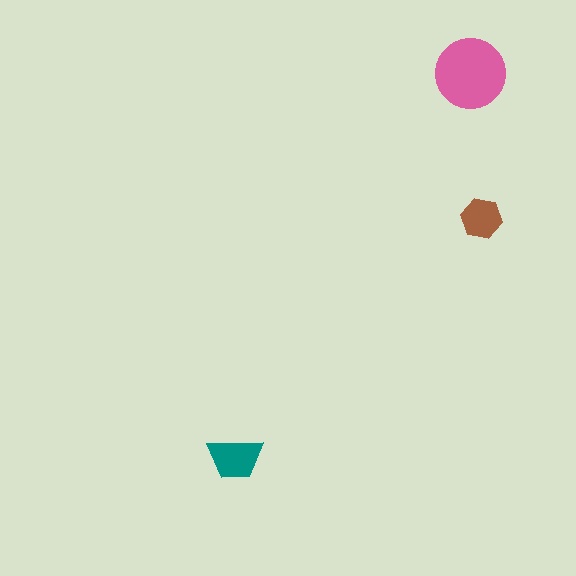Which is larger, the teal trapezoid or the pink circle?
The pink circle.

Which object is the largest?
The pink circle.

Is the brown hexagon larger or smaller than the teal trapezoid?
Smaller.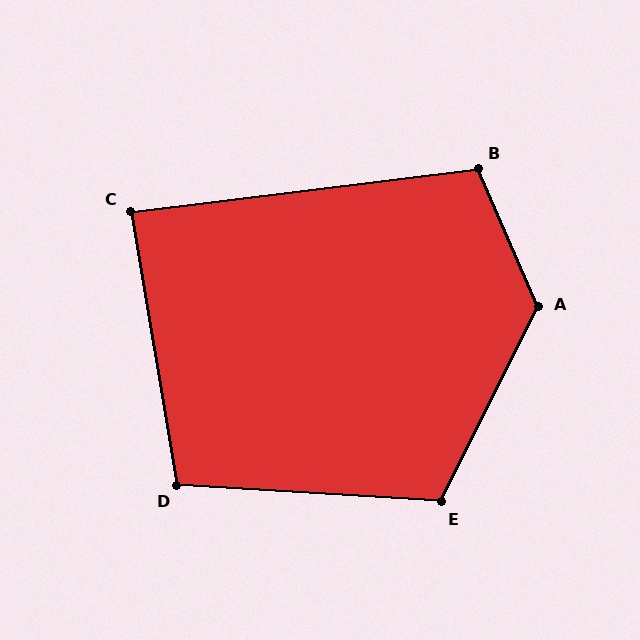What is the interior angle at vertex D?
Approximately 103 degrees (obtuse).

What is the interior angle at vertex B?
Approximately 107 degrees (obtuse).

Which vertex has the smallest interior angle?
C, at approximately 87 degrees.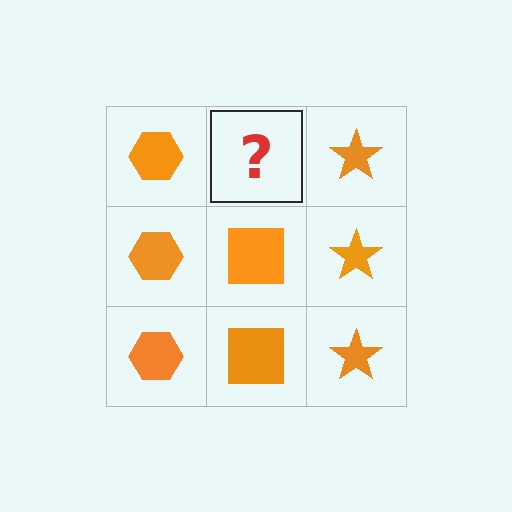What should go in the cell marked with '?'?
The missing cell should contain an orange square.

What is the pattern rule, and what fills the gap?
The rule is that each column has a consistent shape. The gap should be filled with an orange square.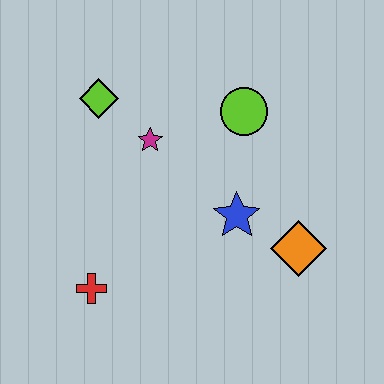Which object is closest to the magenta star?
The lime diamond is closest to the magenta star.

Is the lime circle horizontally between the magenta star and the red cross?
No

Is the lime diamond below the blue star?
No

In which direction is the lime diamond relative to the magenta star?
The lime diamond is to the left of the magenta star.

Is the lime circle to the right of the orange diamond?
No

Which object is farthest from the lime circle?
The red cross is farthest from the lime circle.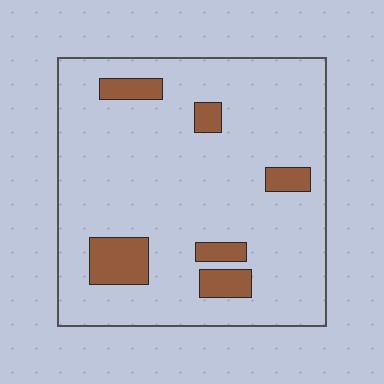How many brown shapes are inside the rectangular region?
6.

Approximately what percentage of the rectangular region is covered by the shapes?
Approximately 10%.